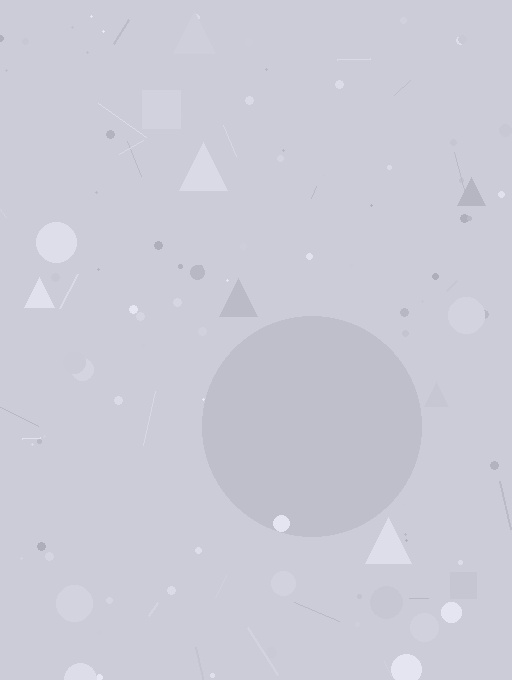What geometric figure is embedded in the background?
A circle is embedded in the background.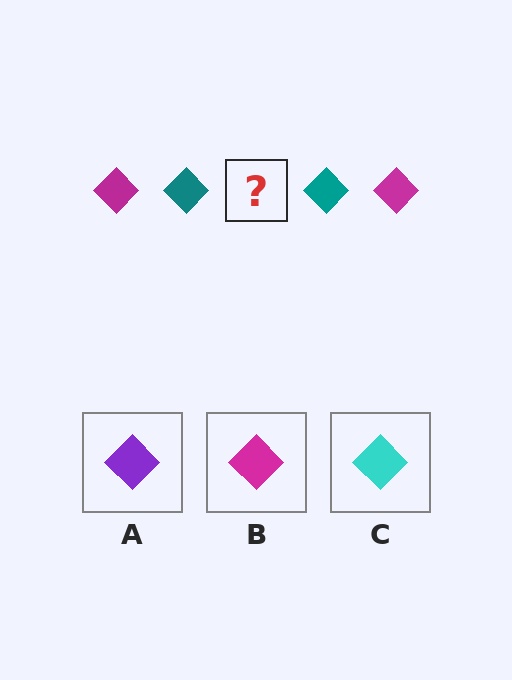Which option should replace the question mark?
Option B.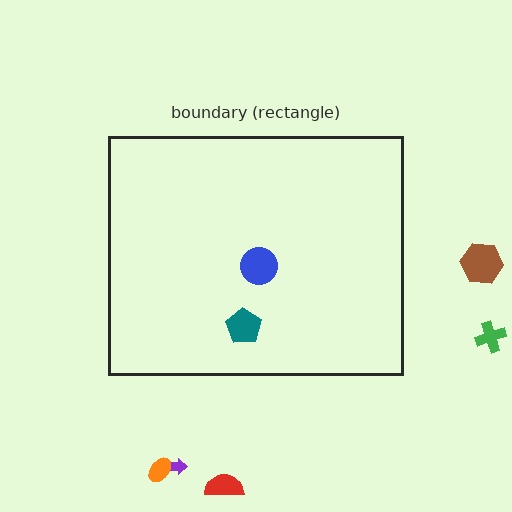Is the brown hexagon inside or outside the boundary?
Outside.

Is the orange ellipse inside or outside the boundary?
Outside.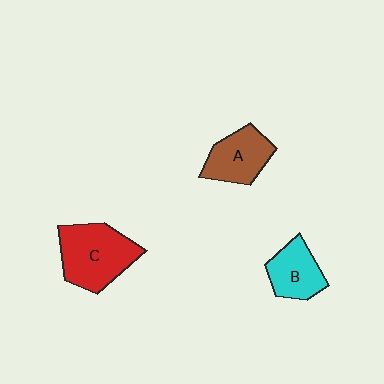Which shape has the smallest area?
Shape B (cyan).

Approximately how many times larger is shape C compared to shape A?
Approximately 1.4 times.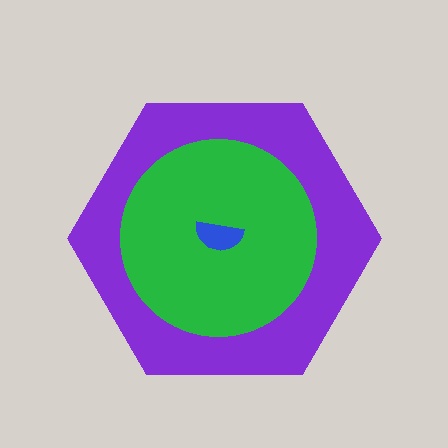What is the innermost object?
The blue semicircle.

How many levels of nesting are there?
3.